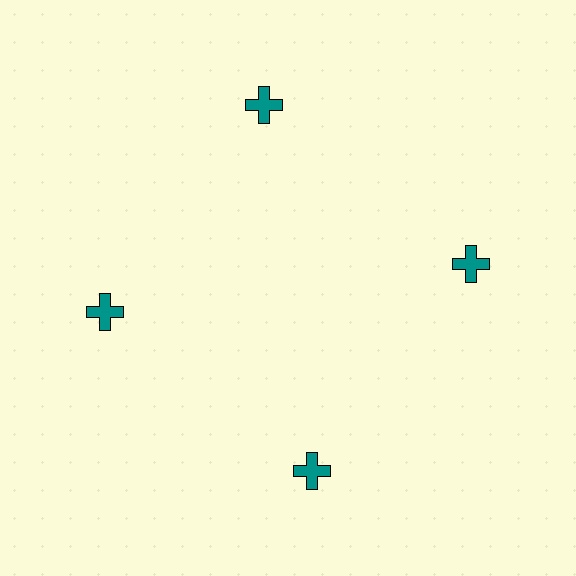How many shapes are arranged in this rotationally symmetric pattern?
There are 4 shapes, arranged in 4 groups of 1.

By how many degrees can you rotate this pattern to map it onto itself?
The pattern maps onto itself every 90 degrees of rotation.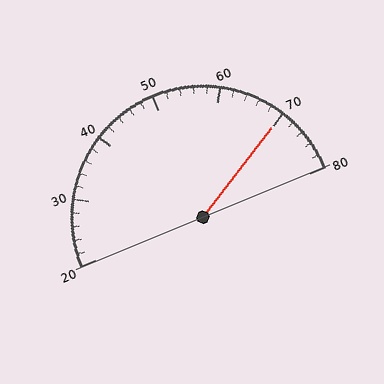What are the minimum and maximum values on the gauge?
The gauge ranges from 20 to 80.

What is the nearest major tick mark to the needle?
The nearest major tick mark is 70.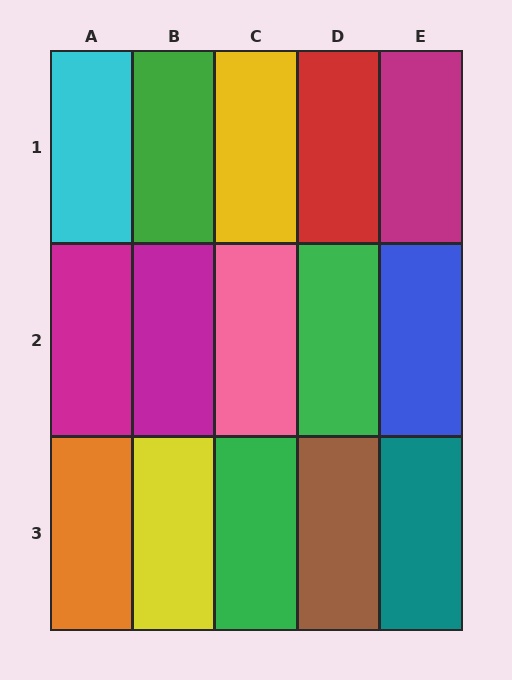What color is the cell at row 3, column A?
Orange.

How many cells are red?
1 cell is red.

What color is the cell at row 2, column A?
Magenta.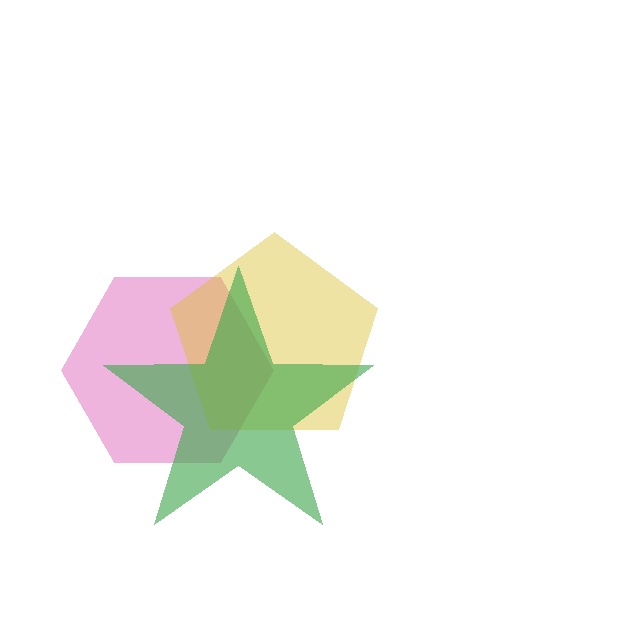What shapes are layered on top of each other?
The layered shapes are: a pink hexagon, a yellow pentagon, a green star.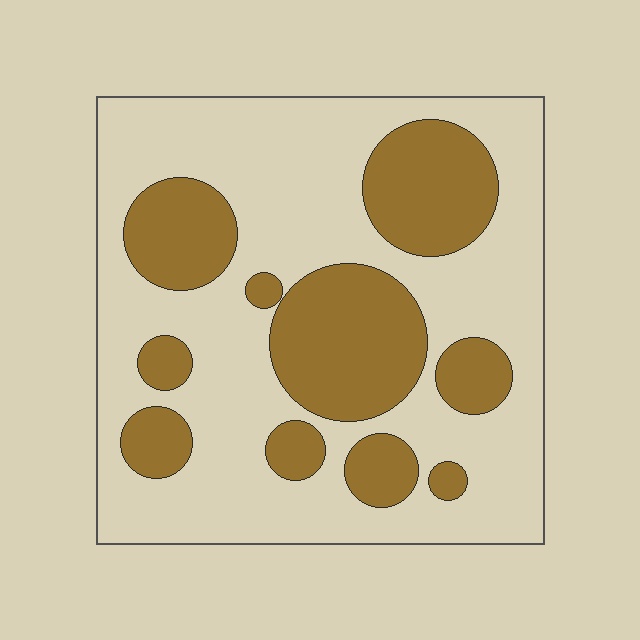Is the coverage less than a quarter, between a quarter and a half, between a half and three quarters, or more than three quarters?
Between a quarter and a half.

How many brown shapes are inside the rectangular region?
10.